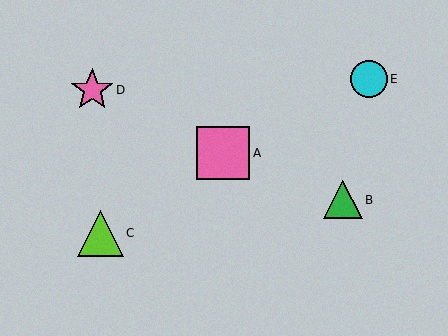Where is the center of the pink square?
The center of the pink square is at (223, 153).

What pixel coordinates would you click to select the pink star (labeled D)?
Click at (92, 90) to select the pink star D.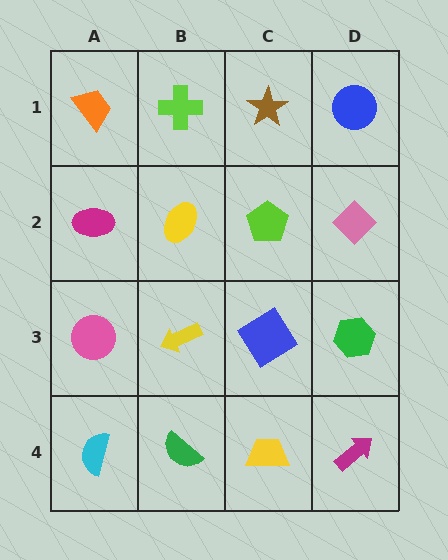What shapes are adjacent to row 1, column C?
A lime pentagon (row 2, column C), a lime cross (row 1, column B), a blue circle (row 1, column D).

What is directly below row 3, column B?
A green semicircle.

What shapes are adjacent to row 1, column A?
A magenta ellipse (row 2, column A), a lime cross (row 1, column B).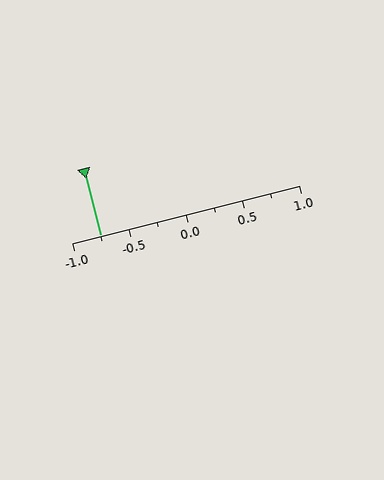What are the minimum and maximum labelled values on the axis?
The axis runs from -1.0 to 1.0.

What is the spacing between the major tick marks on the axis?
The major ticks are spaced 0.5 apart.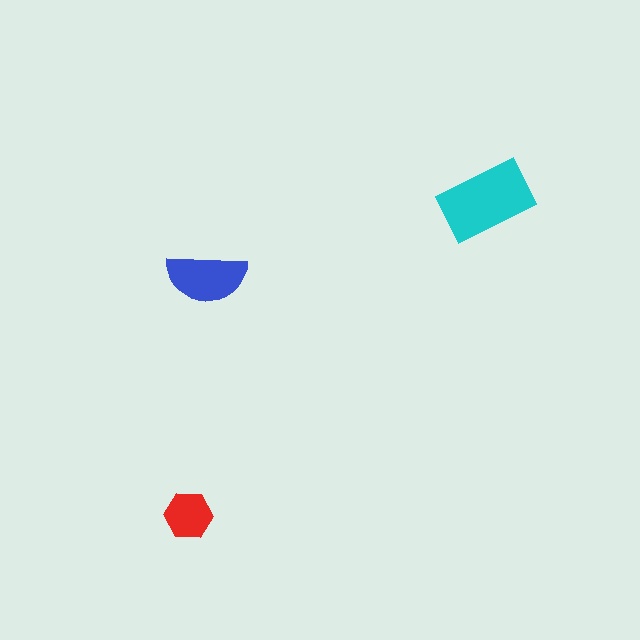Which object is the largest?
The cyan rectangle.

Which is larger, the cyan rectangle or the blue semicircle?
The cyan rectangle.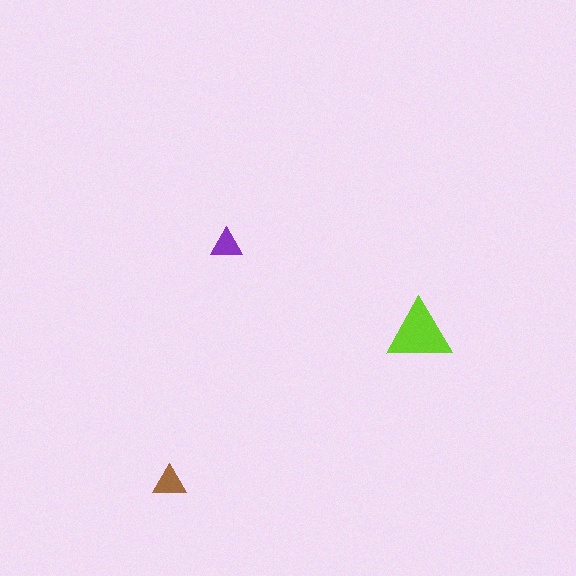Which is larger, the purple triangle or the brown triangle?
The brown one.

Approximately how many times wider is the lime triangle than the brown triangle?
About 2 times wider.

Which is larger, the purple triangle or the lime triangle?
The lime one.